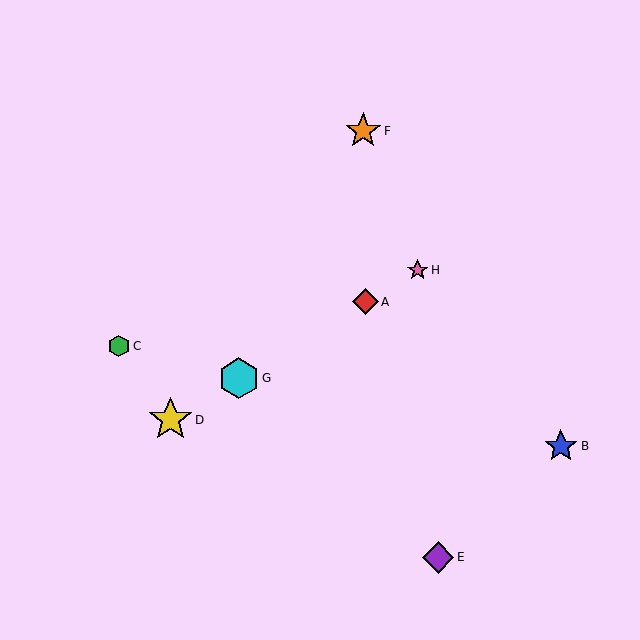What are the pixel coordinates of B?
Object B is at (561, 446).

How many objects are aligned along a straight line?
4 objects (A, D, G, H) are aligned along a straight line.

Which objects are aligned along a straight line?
Objects A, D, G, H are aligned along a straight line.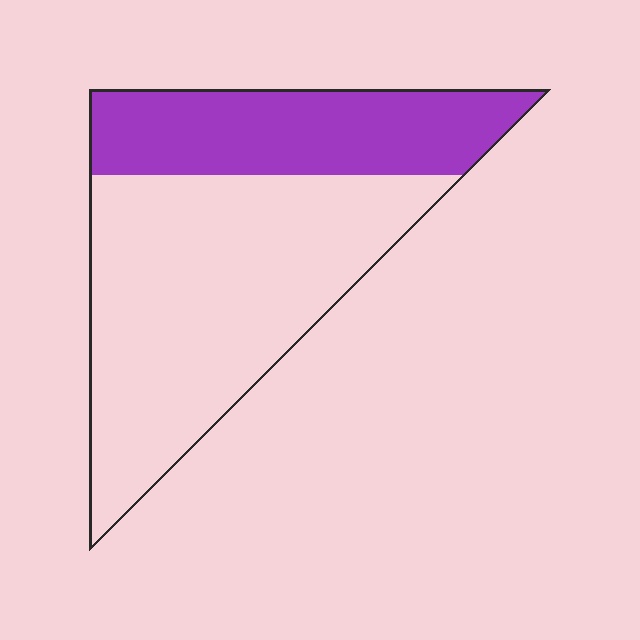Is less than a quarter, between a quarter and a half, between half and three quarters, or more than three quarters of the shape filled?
Between a quarter and a half.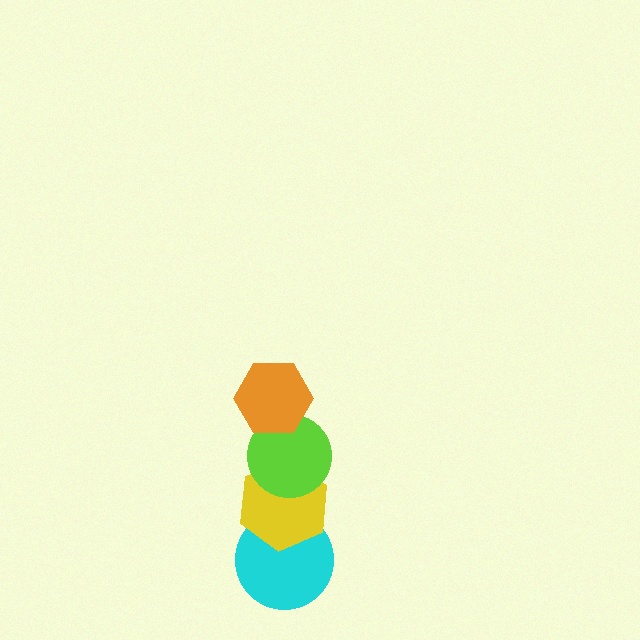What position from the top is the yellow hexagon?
The yellow hexagon is 3rd from the top.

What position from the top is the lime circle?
The lime circle is 2nd from the top.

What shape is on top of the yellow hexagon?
The lime circle is on top of the yellow hexagon.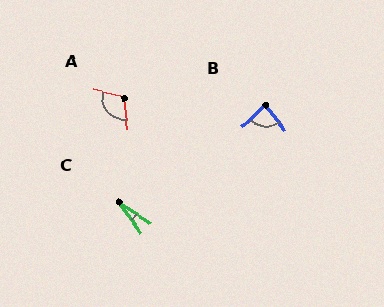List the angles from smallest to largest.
C (20°), B (83°), A (112°).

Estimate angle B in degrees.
Approximately 83 degrees.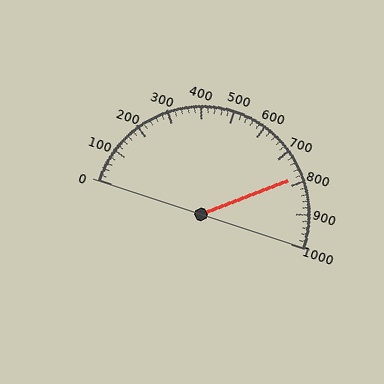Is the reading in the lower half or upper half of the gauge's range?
The reading is in the upper half of the range (0 to 1000).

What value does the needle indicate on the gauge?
The needle indicates approximately 780.